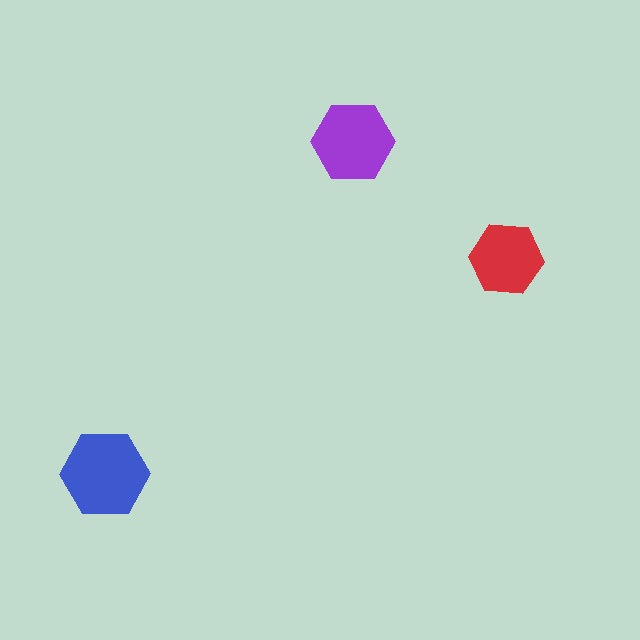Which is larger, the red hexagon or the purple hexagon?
The purple one.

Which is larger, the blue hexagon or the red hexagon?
The blue one.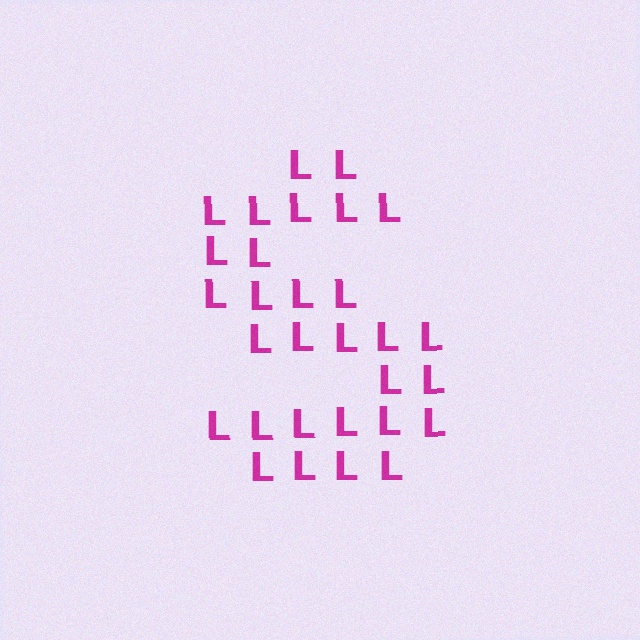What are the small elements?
The small elements are letter L's.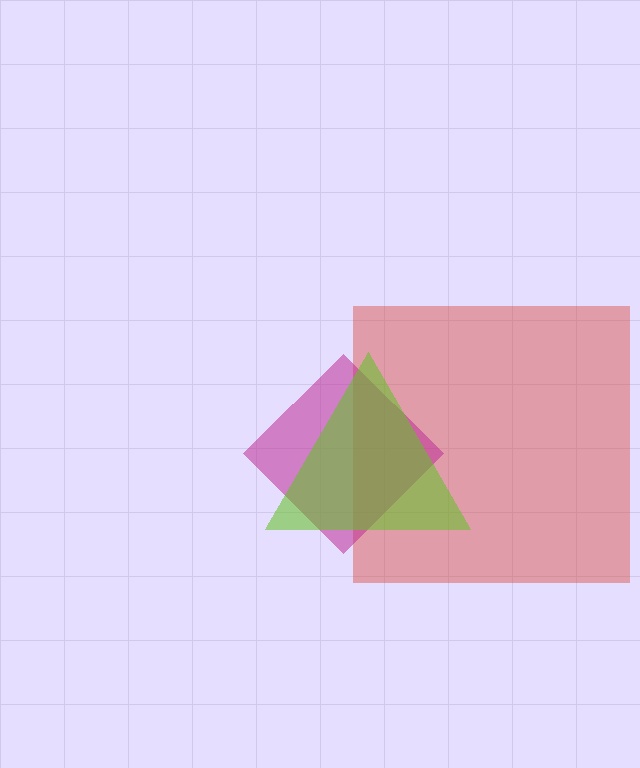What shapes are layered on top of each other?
The layered shapes are: a red square, a magenta diamond, a lime triangle.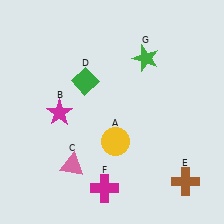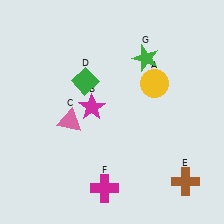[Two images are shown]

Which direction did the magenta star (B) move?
The magenta star (B) moved right.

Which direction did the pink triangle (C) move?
The pink triangle (C) moved up.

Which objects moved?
The objects that moved are: the yellow circle (A), the magenta star (B), the pink triangle (C).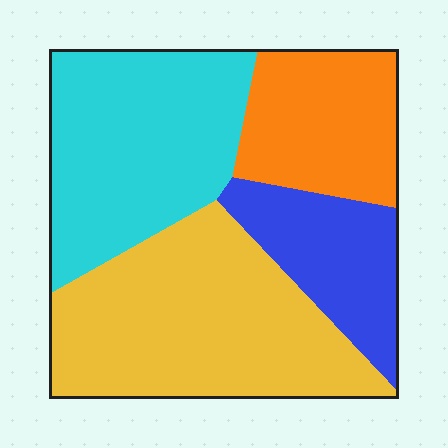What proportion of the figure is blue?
Blue takes up less than a quarter of the figure.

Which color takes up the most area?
Yellow, at roughly 35%.